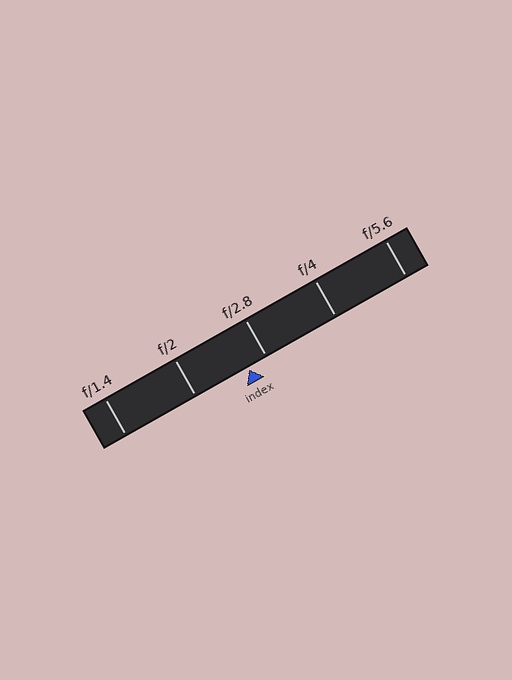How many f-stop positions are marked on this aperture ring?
There are 5 f-stop positions marked.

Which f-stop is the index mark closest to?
The index mark is closest to f/2.8.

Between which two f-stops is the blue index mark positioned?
The index mark is between f/2 and f/2.8.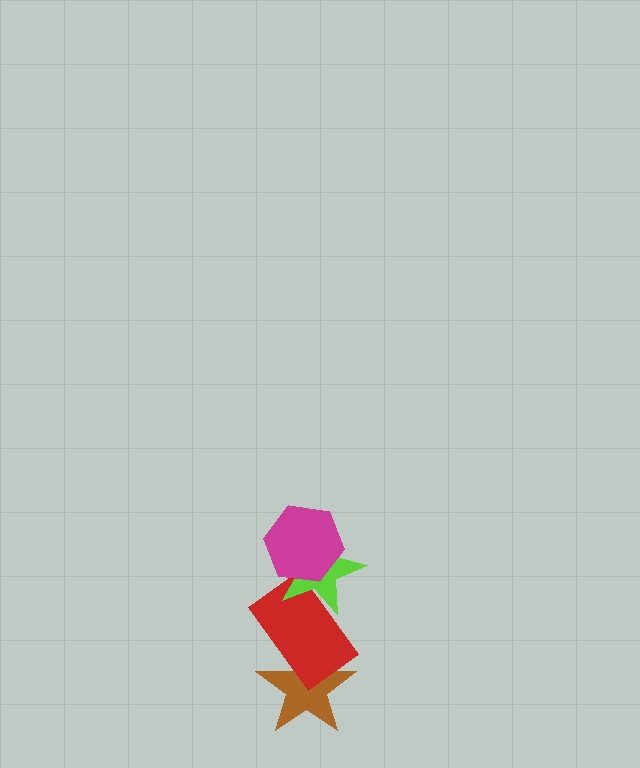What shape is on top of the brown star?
The red rectangle is on top of the brown star.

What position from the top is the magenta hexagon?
The magenta hexagon is 1st from the top.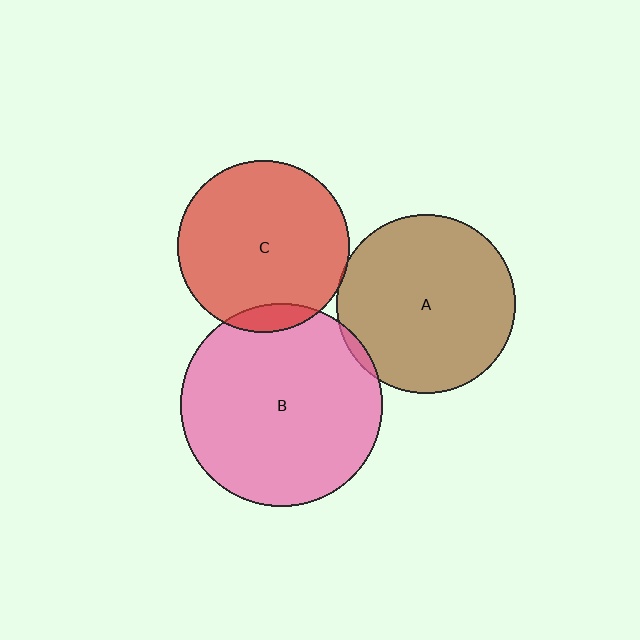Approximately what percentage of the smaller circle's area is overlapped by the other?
Approximately 5%.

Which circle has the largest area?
Circle B (pink).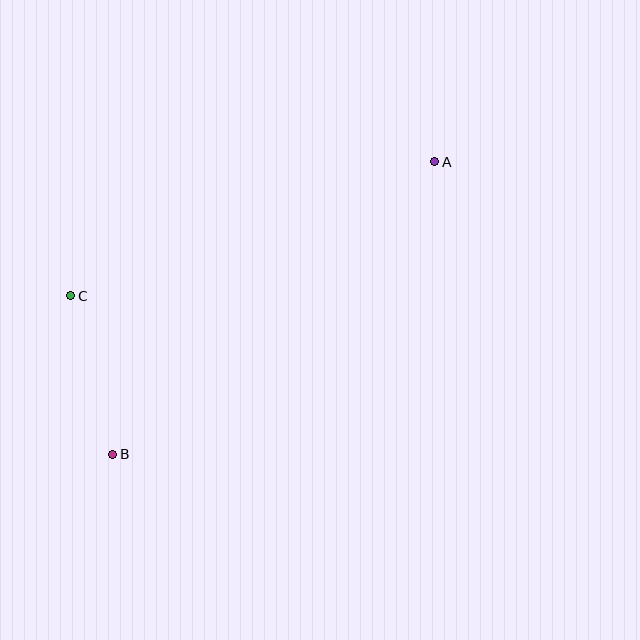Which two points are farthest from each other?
Points A and B are farthest from each other.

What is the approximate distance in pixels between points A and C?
The distance between A and C is approximately 388 pixels.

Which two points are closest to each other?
Points B and C are closest to each other.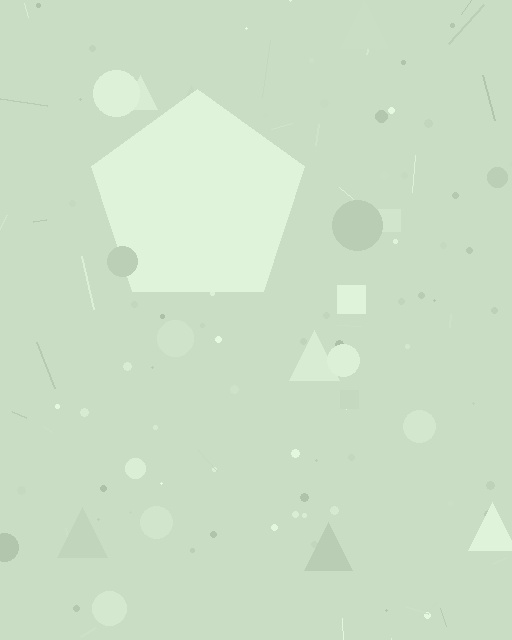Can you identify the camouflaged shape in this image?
The camouflaged shape is a pentagon.